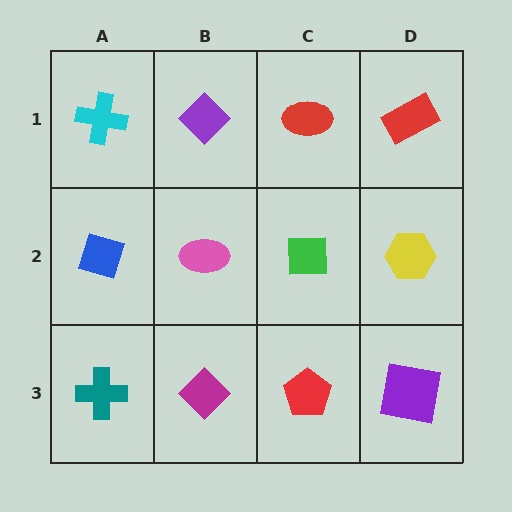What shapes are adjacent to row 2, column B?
A purple diamond (row 1, column B), a magenta diamond (row 3, column B), a blue diamond (row 2, column A), a green square (row 2, column C).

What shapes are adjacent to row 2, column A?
A cyan cross (row 1, column A), a teal cross (row 3, column A), a pink ellipse (row 2, column B).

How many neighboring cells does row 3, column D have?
2.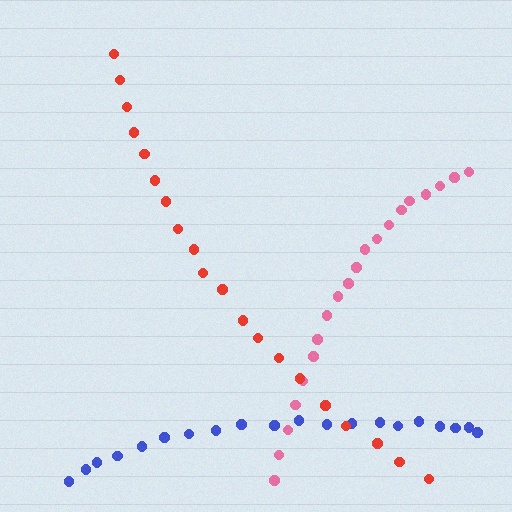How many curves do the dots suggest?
There are 3 distinct paths.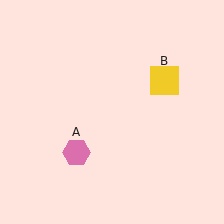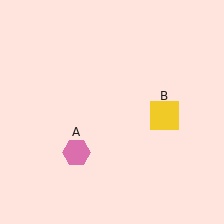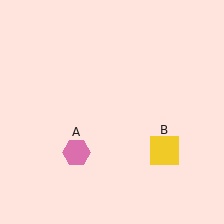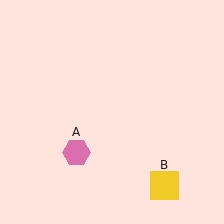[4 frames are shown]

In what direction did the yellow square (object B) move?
The yellow square (object B) moved down.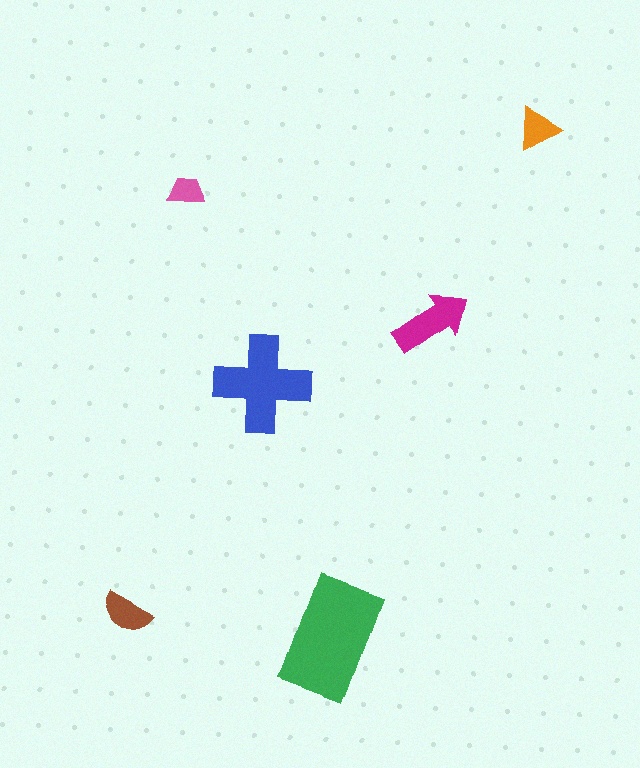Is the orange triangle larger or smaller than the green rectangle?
Smaller.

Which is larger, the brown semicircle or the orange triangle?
The brown semicircle.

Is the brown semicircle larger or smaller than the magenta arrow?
Smaller.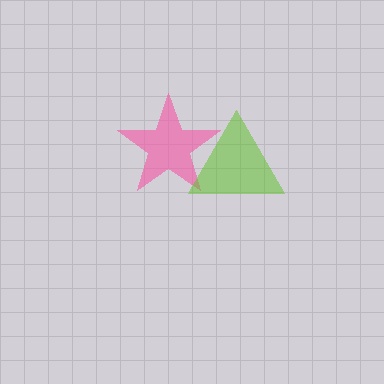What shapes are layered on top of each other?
The layered shapes are: a pink star, a lime triangle.